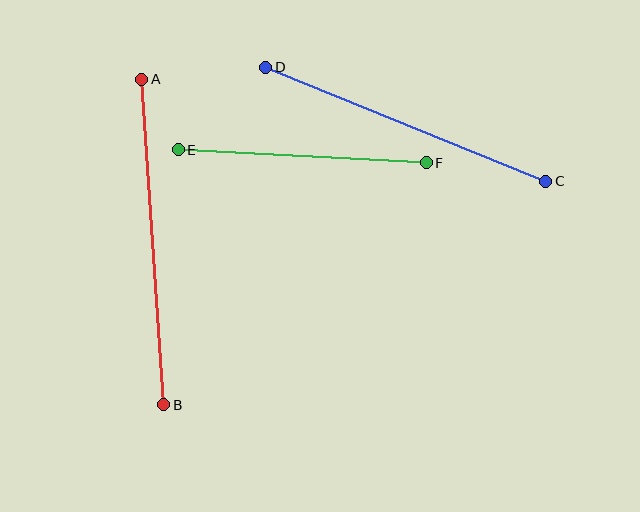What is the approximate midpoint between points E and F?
The midpoint is at approximately (302, 156) pixels.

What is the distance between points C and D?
The distance is approximately 302 pixels.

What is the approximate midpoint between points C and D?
The midpoint is at approximately (406, 124) pixels.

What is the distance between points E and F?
The distance is approximately 248 pixels.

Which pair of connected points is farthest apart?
Points A and B are farthest apart.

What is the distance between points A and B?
The distance is approximately 326 pixels.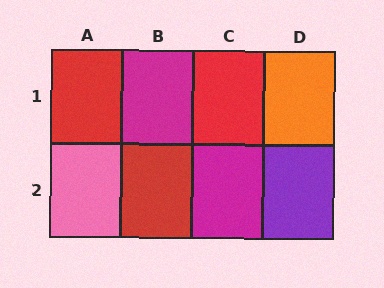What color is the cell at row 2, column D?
Purple.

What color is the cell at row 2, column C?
Magenta.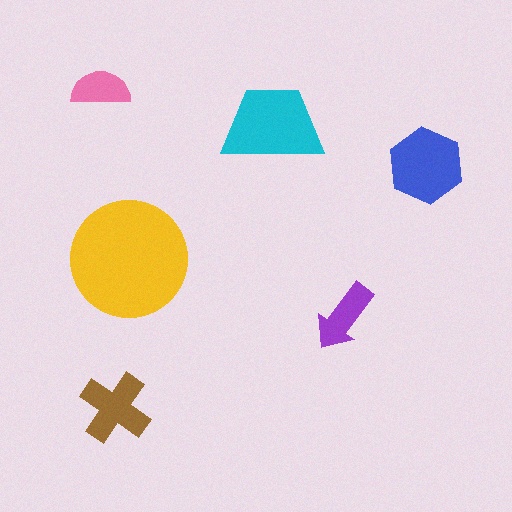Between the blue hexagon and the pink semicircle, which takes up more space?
The blue hexagon.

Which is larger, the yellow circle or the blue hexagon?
The yellow circle.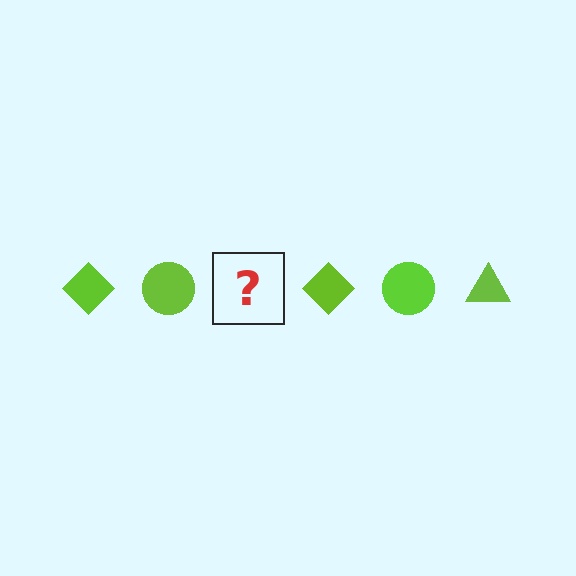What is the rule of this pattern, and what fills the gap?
The rule is that the pattern cycles through diamond, circle, triangle shapes in lime. The gap should be filled with a lime triangle.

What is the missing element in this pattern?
The missing element is a lime triangle.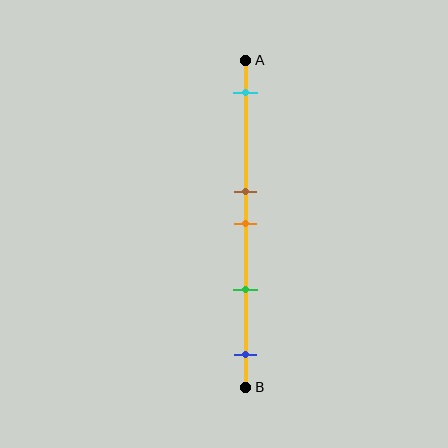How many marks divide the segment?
There are 5 marks dividing the segment.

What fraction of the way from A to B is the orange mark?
The orange mark is approximately 50% (0.5) of the way from A to B.